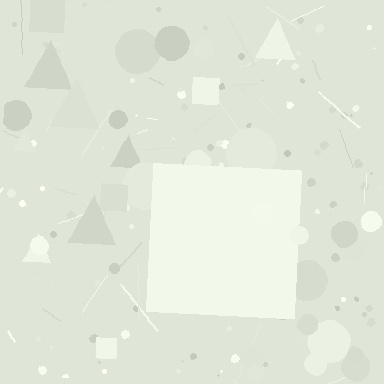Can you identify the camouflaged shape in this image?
The camouflaged shape is a square.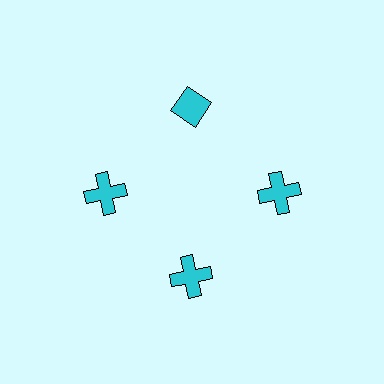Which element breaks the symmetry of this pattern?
The cyan diamond at roughly the 12 o'clock position breaks the symmetry. All other shapes are cyan crosses.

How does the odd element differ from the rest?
It has a different shape: diamond instead of cross.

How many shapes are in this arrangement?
There are 4 shapes arranged in a ring pattern.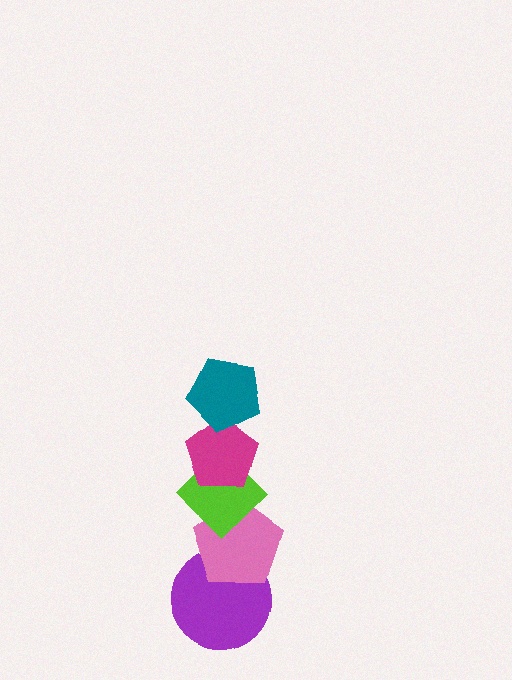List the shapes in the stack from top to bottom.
From top to bottom: the teal pentagon, the magenta pentagon, the lime diamond, the pink pentagon, the purple circle.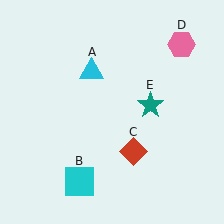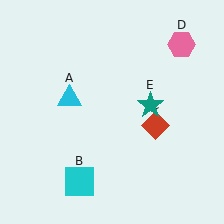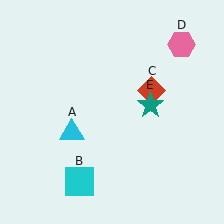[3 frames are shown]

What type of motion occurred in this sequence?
The cyan triangle (object A), red diamond (object C) rotated counterclockwise around the center of the scene.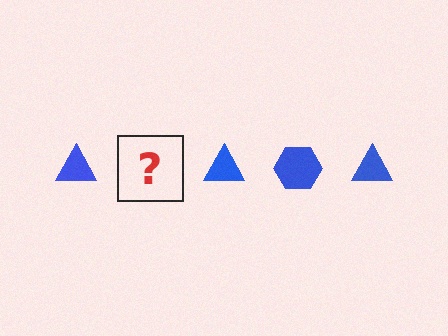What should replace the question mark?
The question mark should be replaced with a blue hexagon.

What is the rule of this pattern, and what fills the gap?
The rule is that the pattern cycles through triangle, hexagon shapes in blue. The gap should be filled with a blue hexagon.